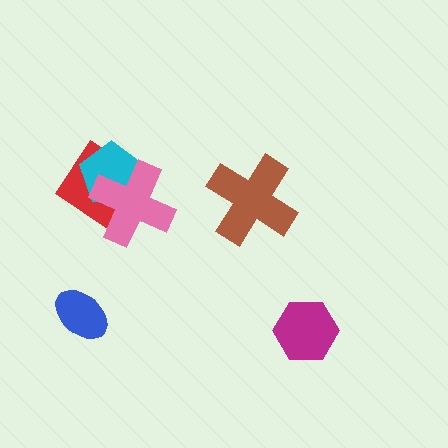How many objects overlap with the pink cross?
2 objects overlap with the pink cross.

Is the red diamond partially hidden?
Yes, it is partially covered by another shape.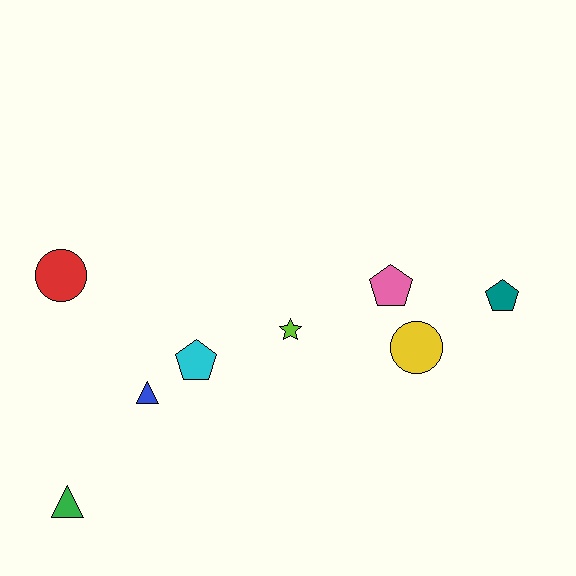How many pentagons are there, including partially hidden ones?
There are 3 pentagons.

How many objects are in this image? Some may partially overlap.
There are 8 objects.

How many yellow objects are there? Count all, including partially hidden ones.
There is 1 yellow object.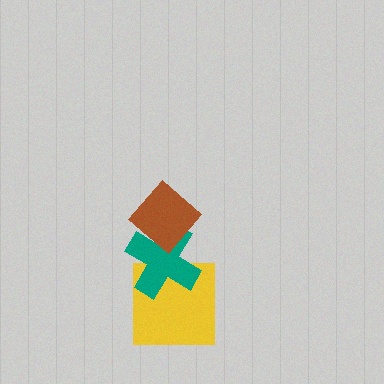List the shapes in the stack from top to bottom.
From top to bottom: the brown diamond, the teal cross, the yellow square.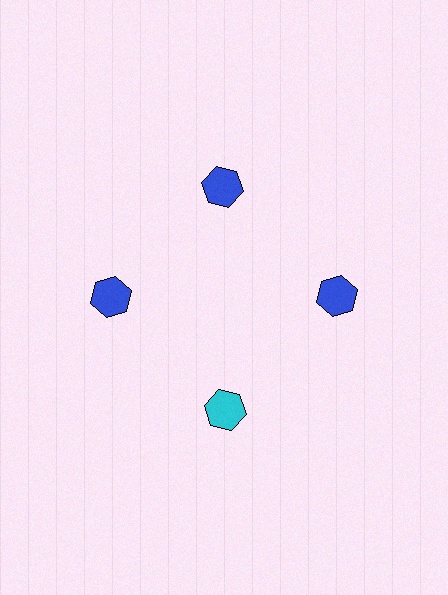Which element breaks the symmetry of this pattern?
The cyan hexagon at roughly the 6 o'clock position breaks the symmetry. All other shapes are blue hexagons.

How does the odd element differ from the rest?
It has a different color: cyan instead of blue.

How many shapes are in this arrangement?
There are 4 shapes arranged in a ring pattern.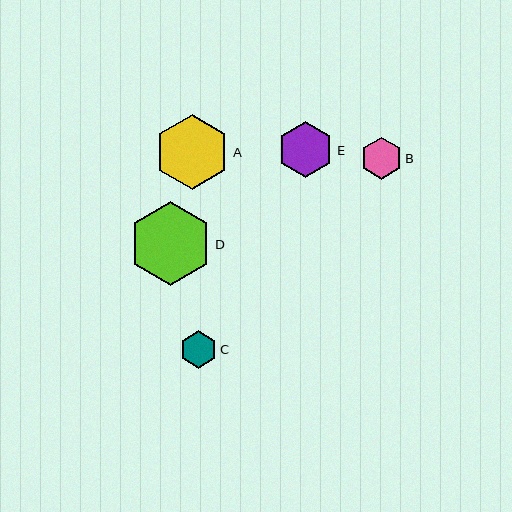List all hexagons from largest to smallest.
From largest to smallest: D, A, E, B, C.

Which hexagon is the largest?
Hexagon D is the largest with a size of approximately 84 pixels.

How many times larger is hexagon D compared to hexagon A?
Hexagon D is approximately 1.1 times the size of hexagon A.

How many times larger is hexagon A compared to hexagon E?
Hexagon A is approximately 1.3 times the size of hexagon E.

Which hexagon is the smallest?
Hexagon C is the smallest with a size of approximately 37 pixels.